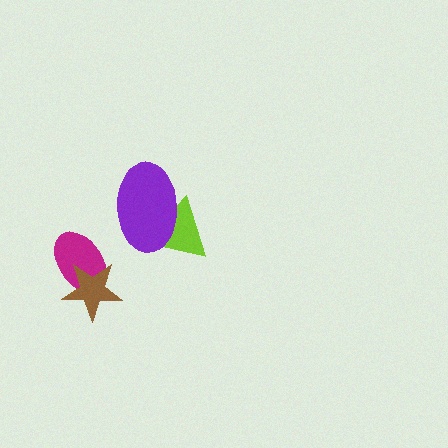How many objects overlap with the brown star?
1 object overlaps with the brown star.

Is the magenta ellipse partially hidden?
Yes, it is partially covered by another shape.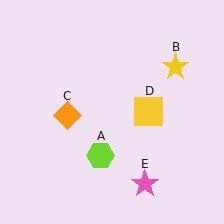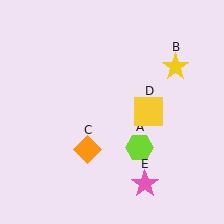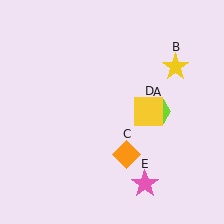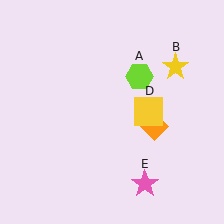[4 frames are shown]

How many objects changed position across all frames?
2 objects changed position: lime hexagon (object A), orange diamond (object C).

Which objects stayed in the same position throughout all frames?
Yellow star (object B) and yellow square (object D) and pink star (object E) remained stationary.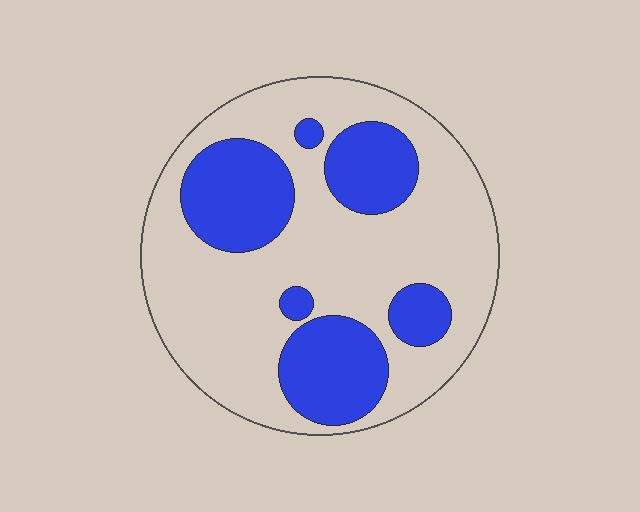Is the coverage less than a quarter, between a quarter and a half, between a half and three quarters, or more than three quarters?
Between a quarter and a half.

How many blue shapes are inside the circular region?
6.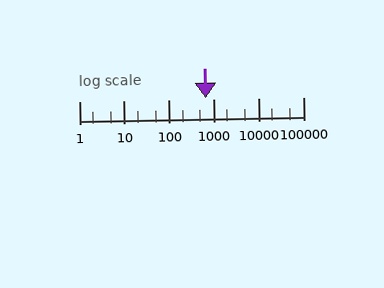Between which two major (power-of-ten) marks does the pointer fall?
The pointer is between 100 and 1000.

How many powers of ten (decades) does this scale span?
The scale spans 5 decades, from 1 to 100000.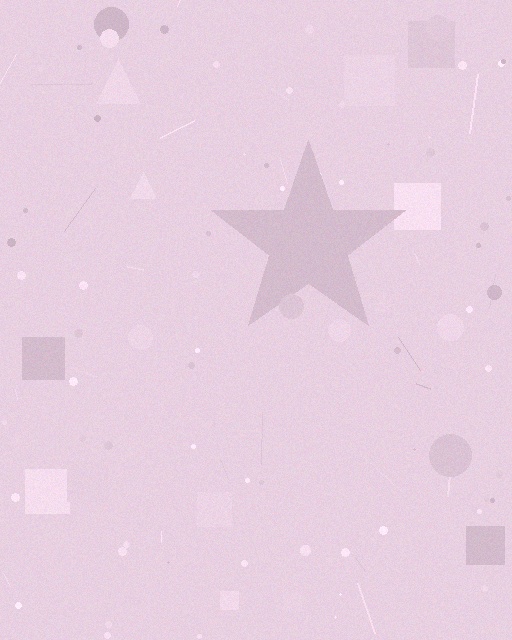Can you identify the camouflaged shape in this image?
The camouflaged shape is a star.